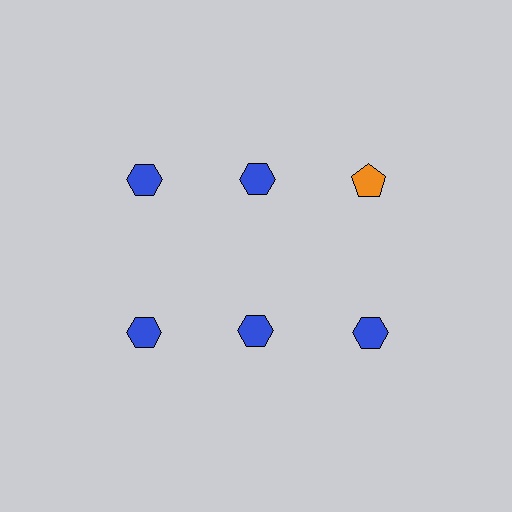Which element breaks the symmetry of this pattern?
The orange pentagon in the top row, center column breaks the symmetry. All other shapes are blue hexagons.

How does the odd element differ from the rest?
It differs in both color (orange instead of blue) and shape (pentagon instead of hexagon).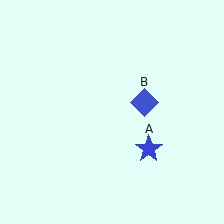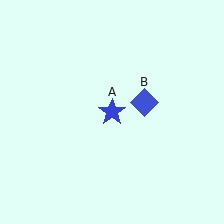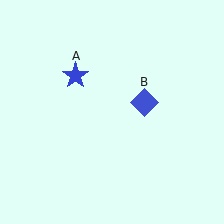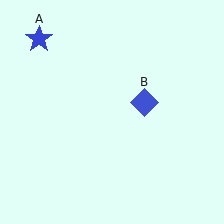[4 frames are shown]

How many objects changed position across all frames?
1 object changed position: blue star (object A).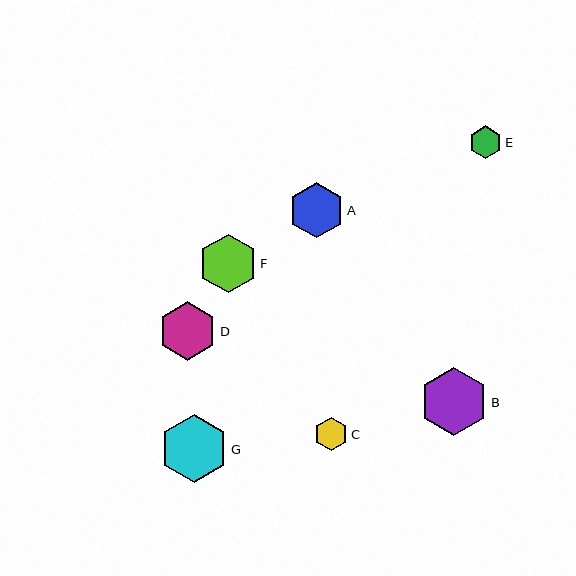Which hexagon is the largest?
Hexagon G is the largest with a size of approximately 68 pixels.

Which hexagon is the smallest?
Hexagon E is the smallest with a size of approximately 33 pixels.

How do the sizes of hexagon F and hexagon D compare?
Hexagon F and hexagon D are approximately the same size.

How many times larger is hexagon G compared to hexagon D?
Hexagon G is approximately 1.2 times the size of hexagon D.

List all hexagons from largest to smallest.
From largest to smallest: G, B, F, D, A, C, E.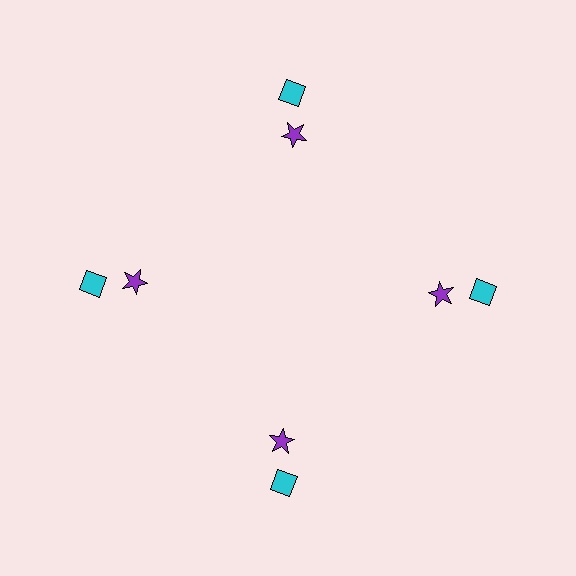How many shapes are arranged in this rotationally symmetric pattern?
There are 8 shapes, arranged in 4 groups of 2.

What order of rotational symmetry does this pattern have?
This pattern has 4-fold rotational symmetry.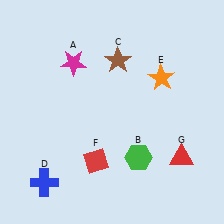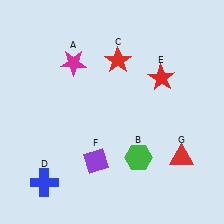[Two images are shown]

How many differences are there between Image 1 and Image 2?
There are 3 differences between the two images.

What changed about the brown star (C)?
In Image 1, C is brown. In Image 2, it changed to red.